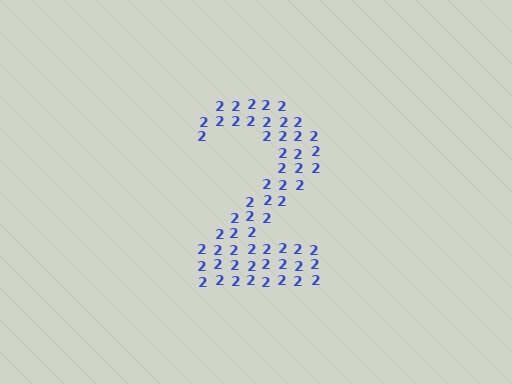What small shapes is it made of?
It is made of small digit 2's.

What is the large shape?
The large shape is the digit 2.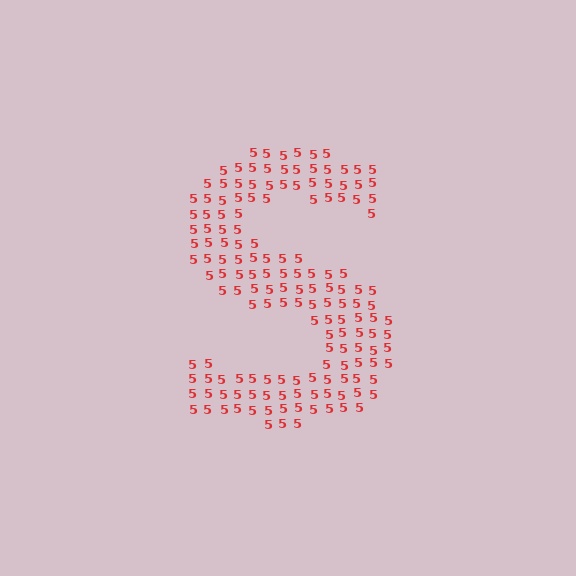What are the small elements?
The small elements are digit 5's.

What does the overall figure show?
The overall figure shows the letter S.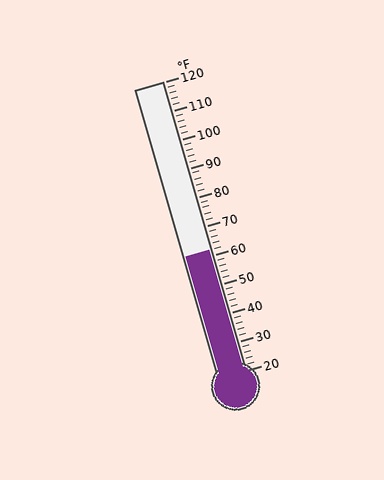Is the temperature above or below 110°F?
The temperature is below 110°F.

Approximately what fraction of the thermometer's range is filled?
The thermometer is filled to approximately 40% of its range.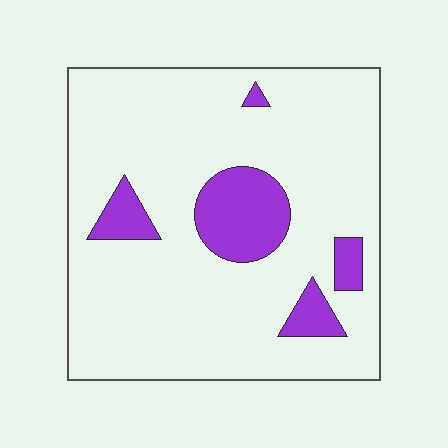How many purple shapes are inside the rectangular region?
5.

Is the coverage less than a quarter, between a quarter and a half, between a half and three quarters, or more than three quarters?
Less than a quarter.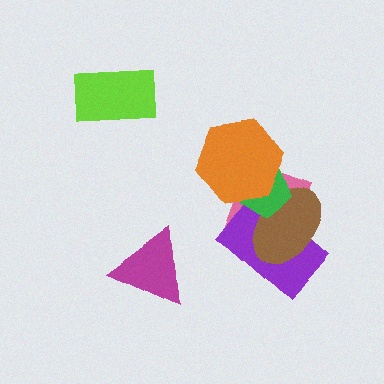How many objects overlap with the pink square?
4 objects overlap with the pink square.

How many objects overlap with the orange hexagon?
2 objects overlap with the orange hexagon.